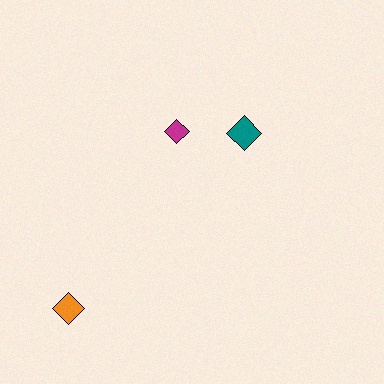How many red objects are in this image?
There are no red objects.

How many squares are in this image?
There are no squares.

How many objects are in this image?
There are 3 objects.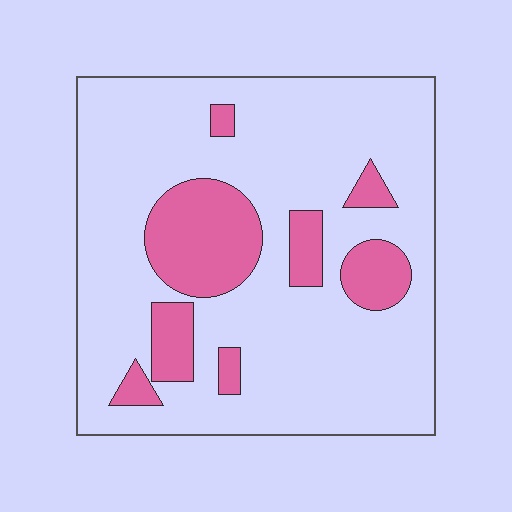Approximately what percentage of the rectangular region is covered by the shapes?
Approximately 20%.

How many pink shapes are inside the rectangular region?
8.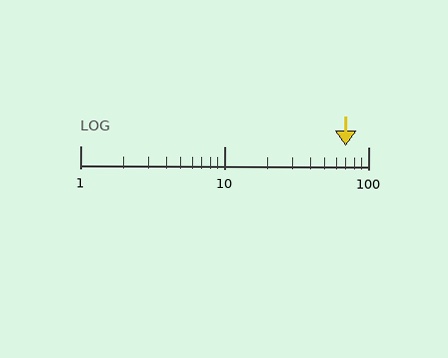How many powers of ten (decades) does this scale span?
The scale spans 2 decades, from 1 to 100.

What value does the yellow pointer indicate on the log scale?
The pointer indicates approximately 70.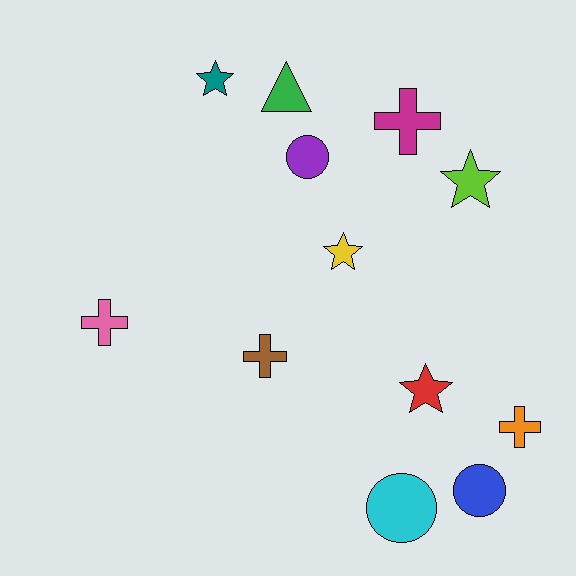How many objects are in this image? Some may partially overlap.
There are 12 objects.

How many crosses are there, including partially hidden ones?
There are 4 crosses.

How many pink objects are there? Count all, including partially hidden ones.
There is 1 pink object.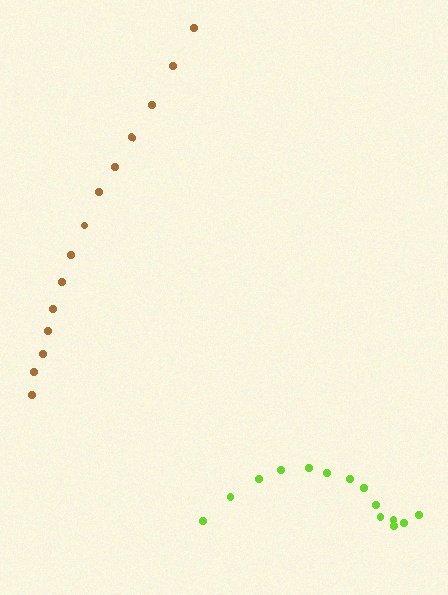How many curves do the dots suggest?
There are 2 distinct paths.